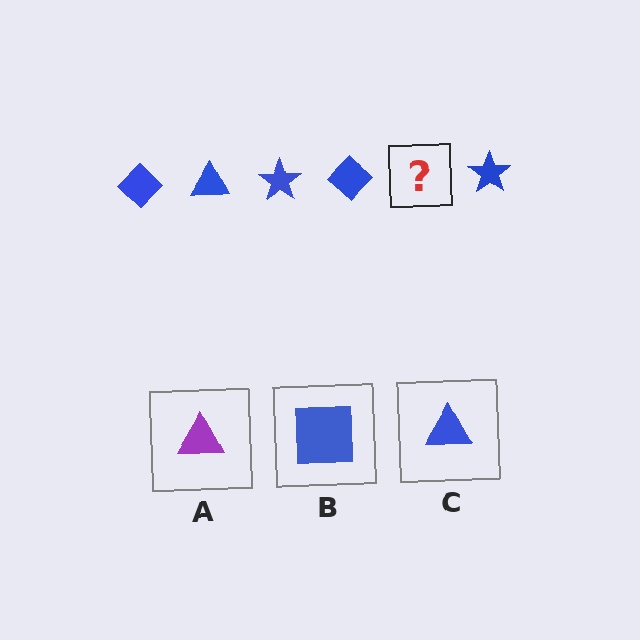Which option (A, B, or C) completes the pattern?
C.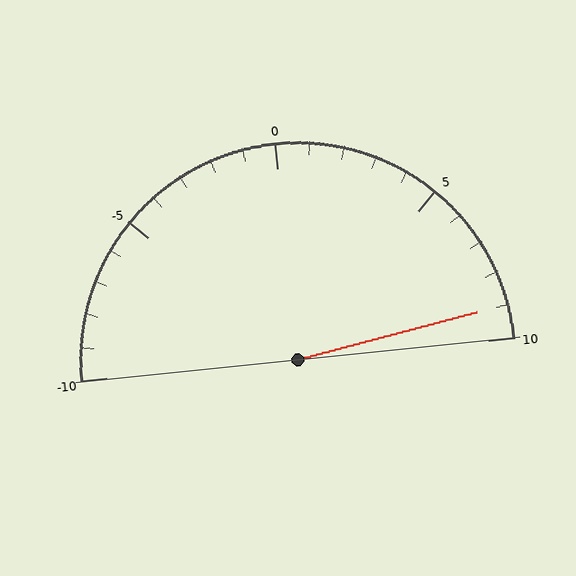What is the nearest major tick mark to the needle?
The nearest major tick mark is 10.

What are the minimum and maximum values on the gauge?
The gauge ranges from -10 to 10.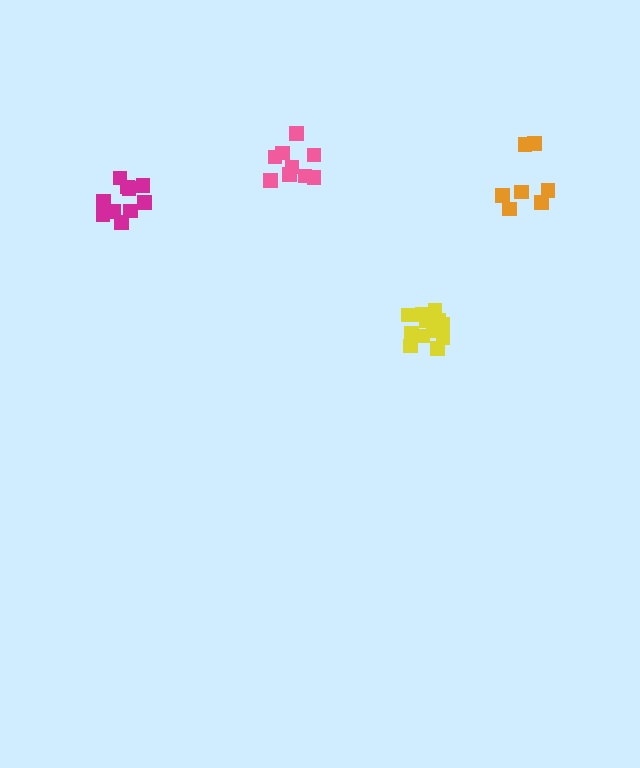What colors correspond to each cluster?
The clusters are colored: magenta, pink, orange, yellow.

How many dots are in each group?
Group 1: 10 dots, Group 2: 9 dots, Group 3: 7 dots, Group 4: 13 dots (39 total).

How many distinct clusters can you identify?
There are 4 distinct clusters.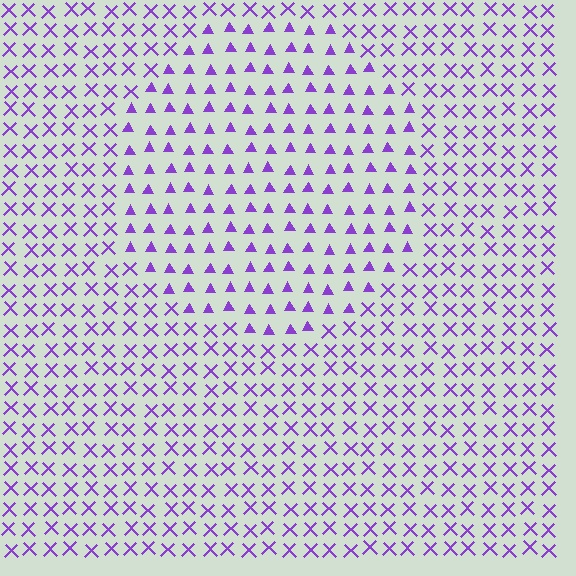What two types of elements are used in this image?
The image uses triangles inside the circle region and X marks outside it.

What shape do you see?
I see a circle.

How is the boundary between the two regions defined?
The boundary is defined by a change in element shape: triangles inside vs. X marks outside. All elements share the same color and spacing.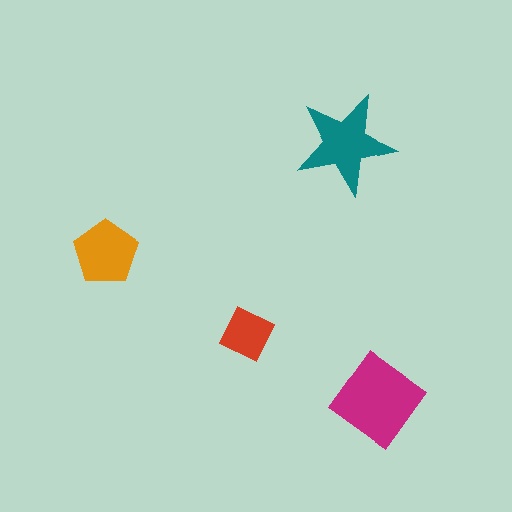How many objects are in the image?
There are 4 objects in the image.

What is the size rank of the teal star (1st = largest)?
2nd.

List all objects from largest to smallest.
The magenta diamond, the teal star, the orange pentagon, the red square.